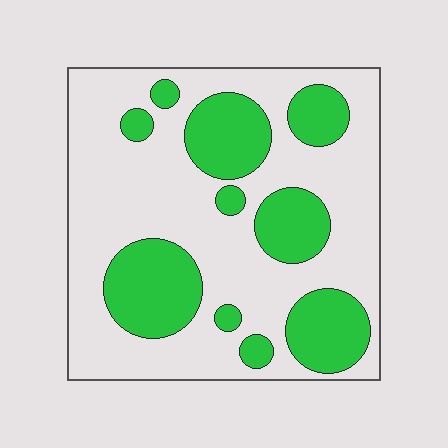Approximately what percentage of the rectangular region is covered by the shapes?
Approximately 30%.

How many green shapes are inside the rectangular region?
10.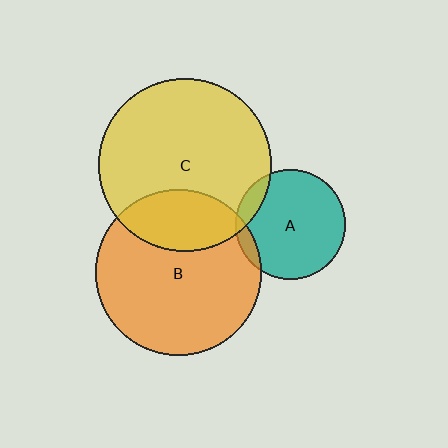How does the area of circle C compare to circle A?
Approximately 2.5 times.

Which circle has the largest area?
Circle C (yellow).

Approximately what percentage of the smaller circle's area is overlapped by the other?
Approximately 10%.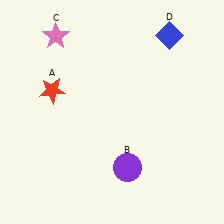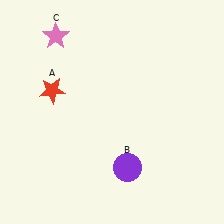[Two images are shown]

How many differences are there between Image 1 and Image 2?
There is 1 difference between the two images.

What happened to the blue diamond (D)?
The blue diamond (D) was removed in Image 2. It was in the top-right area of Image 1.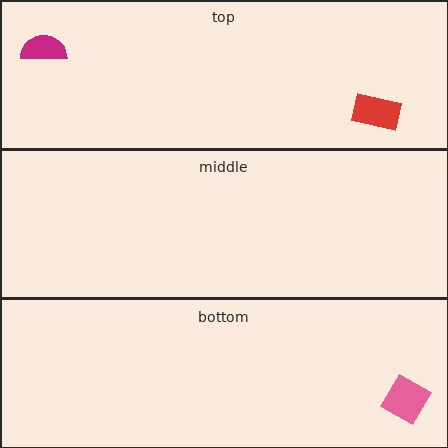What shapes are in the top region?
The magenta semicircle, the red rectangle.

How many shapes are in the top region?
2.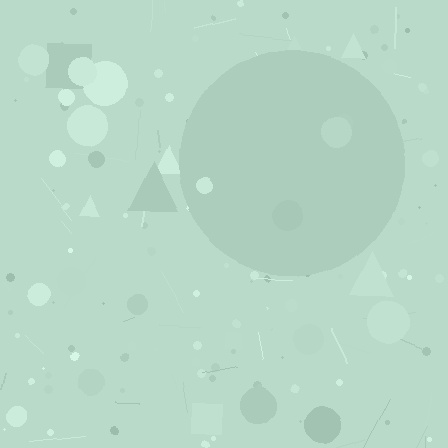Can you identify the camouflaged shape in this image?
The camouflaged shape is a circle.